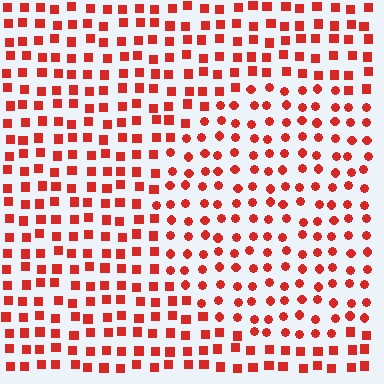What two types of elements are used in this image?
The image uses circles inside the circle region and squares outside it.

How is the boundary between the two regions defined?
The boundary is defined by a change in element shape: circles inside vs. squares outside. All elements share the same color and spacing.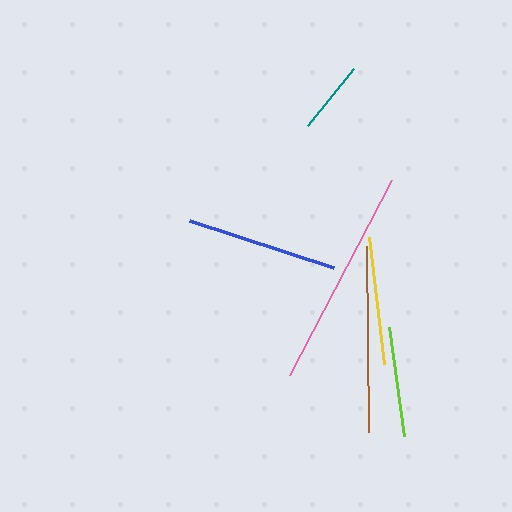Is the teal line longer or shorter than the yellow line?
The yellow line is longer than the teal line.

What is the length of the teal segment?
The teal segment is approximately 73 pixels long.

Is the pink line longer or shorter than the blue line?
The pink line is longer than the blue line.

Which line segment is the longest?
The pink line is the longest at approximately 221 pixels.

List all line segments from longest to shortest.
From longest to shortest: pink, brown, blue, yellow, lime, teal.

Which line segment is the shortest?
The teal line is the shortest at approximately 73 pixels.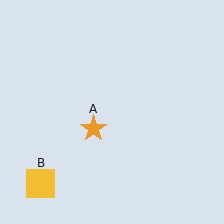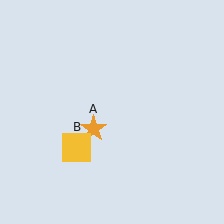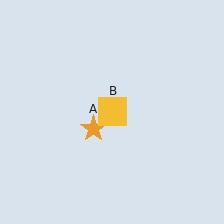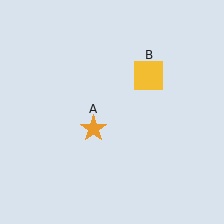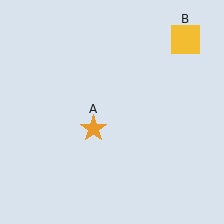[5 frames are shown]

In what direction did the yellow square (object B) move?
The yellow square (object B) moved up and to the right.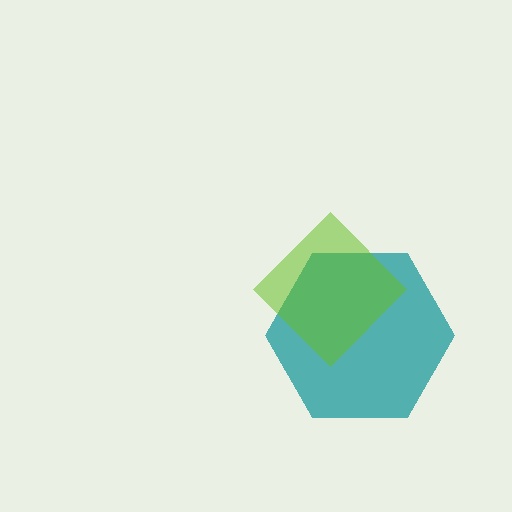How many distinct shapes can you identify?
There are 2 distinct shapes: a teal hexagon, a lime diamond.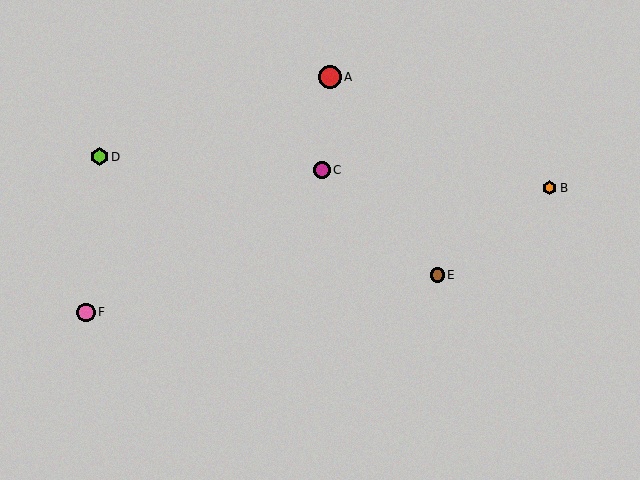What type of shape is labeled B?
Shape B is an orange hexagon.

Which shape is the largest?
The red circle (labeled A) is the largest.